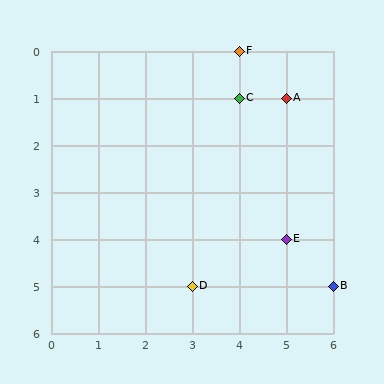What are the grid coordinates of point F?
Point F is at grid coordinates (4, 0).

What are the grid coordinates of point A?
Point A is at grid coordinates (5, 1).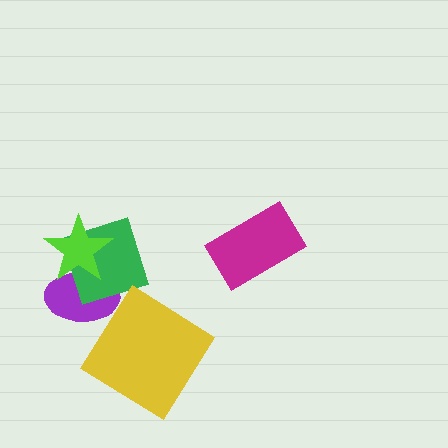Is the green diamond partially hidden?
Yes, it is partially covered by another shape.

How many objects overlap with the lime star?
2 objects overlap with the lime star.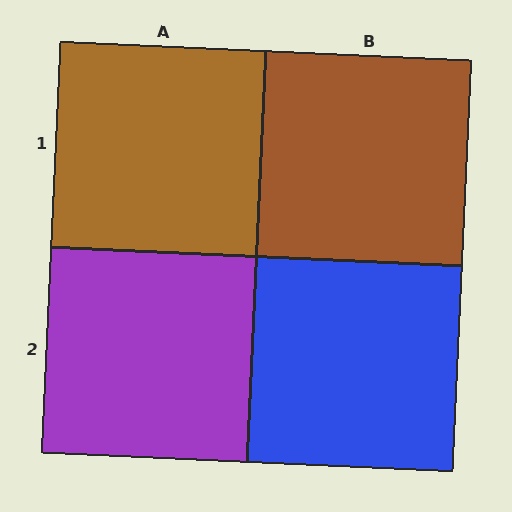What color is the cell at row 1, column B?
Brown.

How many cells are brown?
2 cells are brown.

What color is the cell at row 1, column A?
Brown.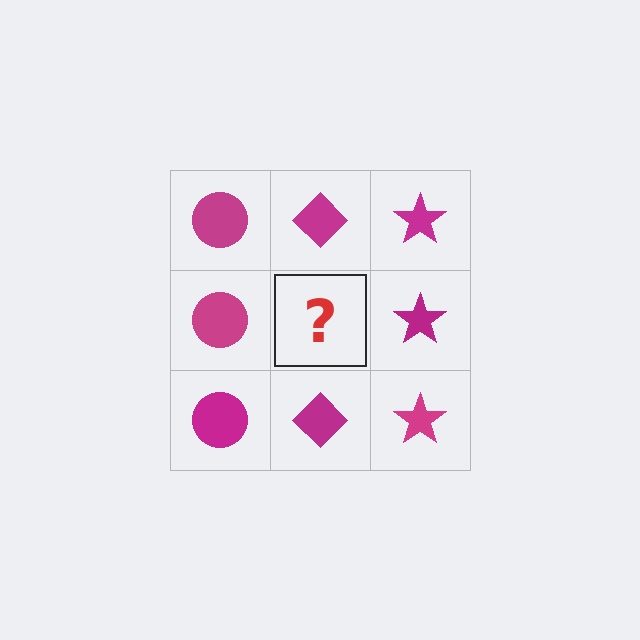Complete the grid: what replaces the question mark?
The question mark should be replaced with a magenta diamond.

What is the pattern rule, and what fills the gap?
The rule is that each column has a consistent shape. The gap should be filled with a magenta diamond.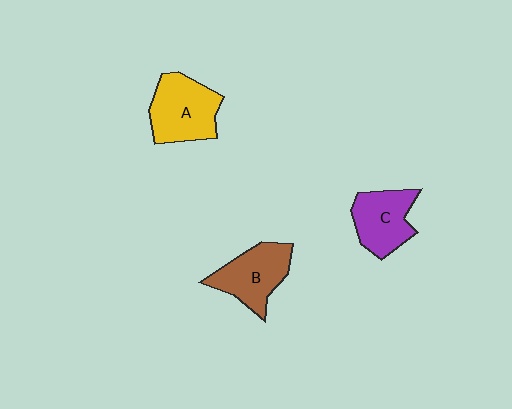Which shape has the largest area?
Shape A (yellow).